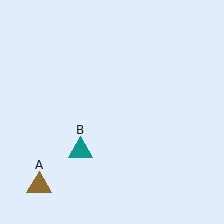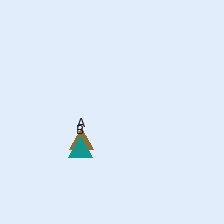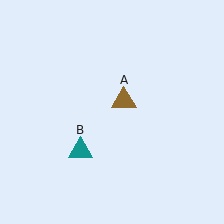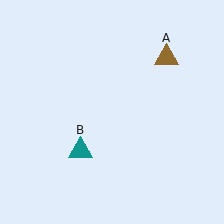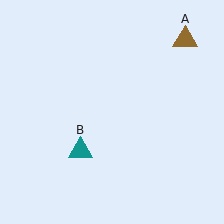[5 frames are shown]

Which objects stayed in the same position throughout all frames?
Teal triangle (object B) remained stationary.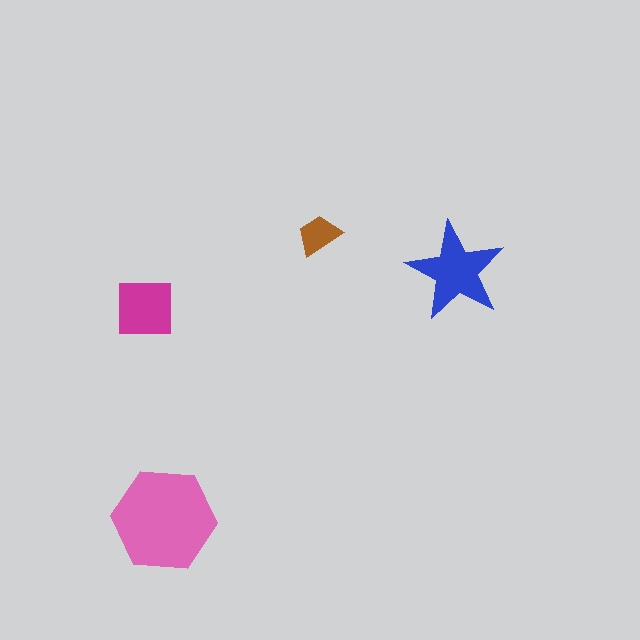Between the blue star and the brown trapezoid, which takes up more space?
The blue star.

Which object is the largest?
The pink hexagon.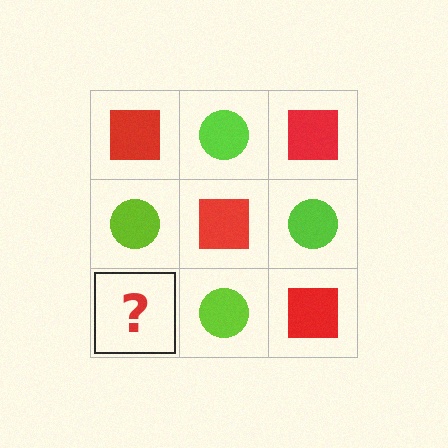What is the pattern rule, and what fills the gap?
The rule is that it alternates red square and lime circle in a checkerboard pattern. The gap should be filled with a red square.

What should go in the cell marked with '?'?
The missing cell should contain a red square.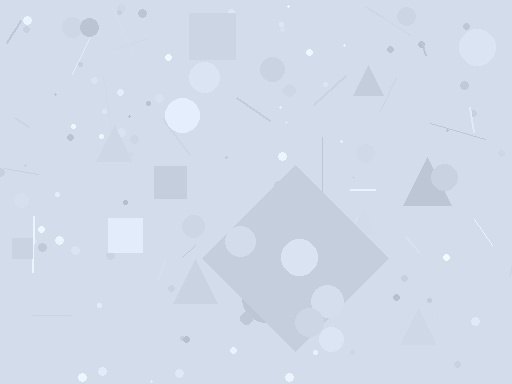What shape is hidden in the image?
A diamond is hidden in the image.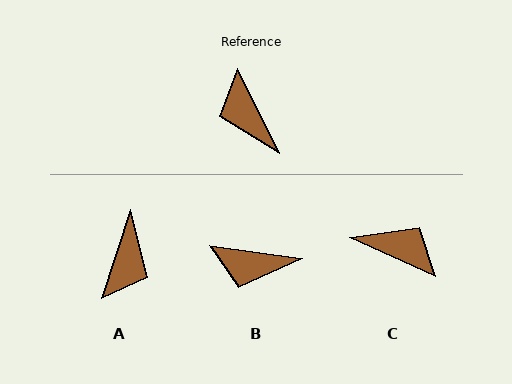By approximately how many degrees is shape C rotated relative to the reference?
Approximately 140 degrees clockwise.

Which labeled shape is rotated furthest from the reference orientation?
C, about 140 degrees away.